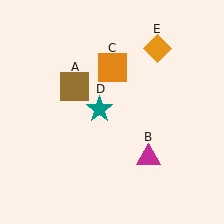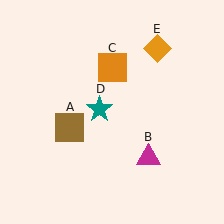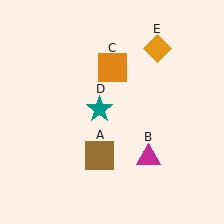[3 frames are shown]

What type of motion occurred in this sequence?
The brown square (object A) rotated counterclockwise around the center of the scene.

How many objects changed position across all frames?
1 object changed position: brown square (object A).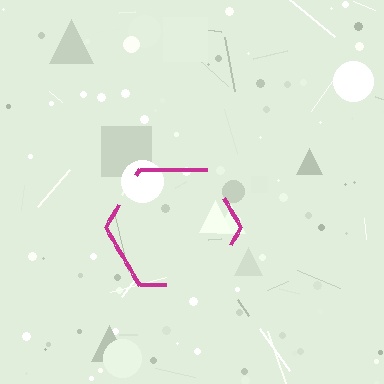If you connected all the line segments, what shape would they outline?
They would outline a hexagon.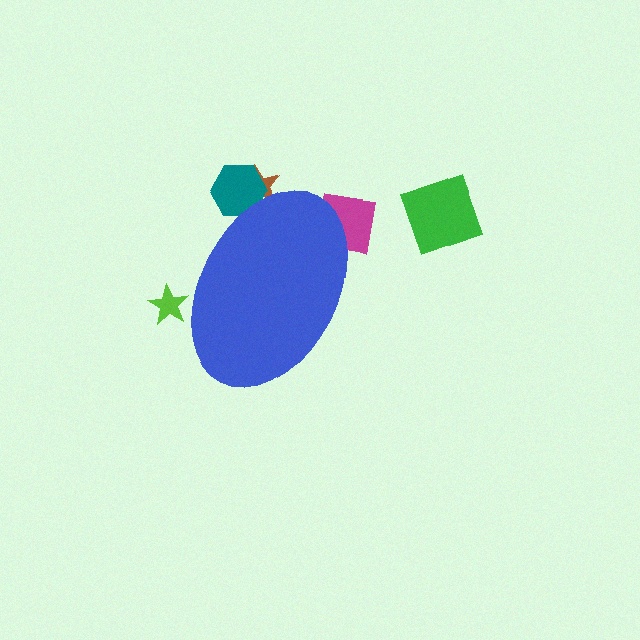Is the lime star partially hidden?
Yes, the lime star is partially hidden behind the blue ellipse.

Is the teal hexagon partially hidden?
Yes, the teal hexagon is partially hidden behind the blue ellipse.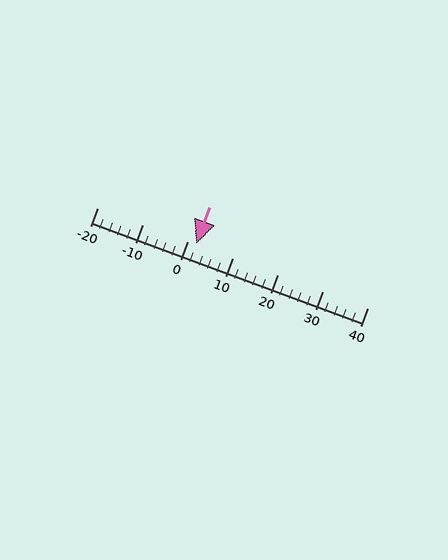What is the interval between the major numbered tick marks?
The major tick marks are spaced 10 units apart.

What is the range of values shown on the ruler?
The ruler shows values from -20 to 40.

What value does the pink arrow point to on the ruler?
The pink arrow points to approximately 2.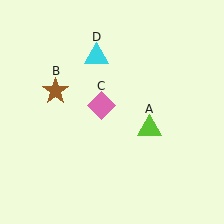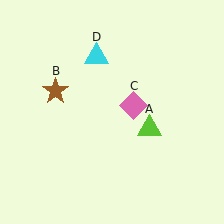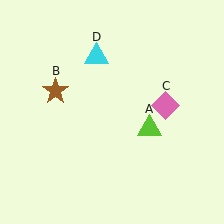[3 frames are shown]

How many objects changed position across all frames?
1 object changed position: pink diamond (object C).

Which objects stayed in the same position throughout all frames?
Lime triangle (object A) and brown star (object B) and cyan triangle (object D) remained stationary.